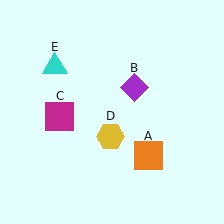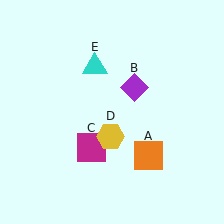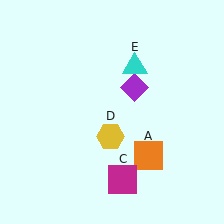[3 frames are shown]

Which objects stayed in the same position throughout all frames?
Orange square (object A) and purple diamond (object B) and yellow hexagon (object D) remained stationary.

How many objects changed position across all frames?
2 objects changed position: magenta square (object C), cyan triangle (object E).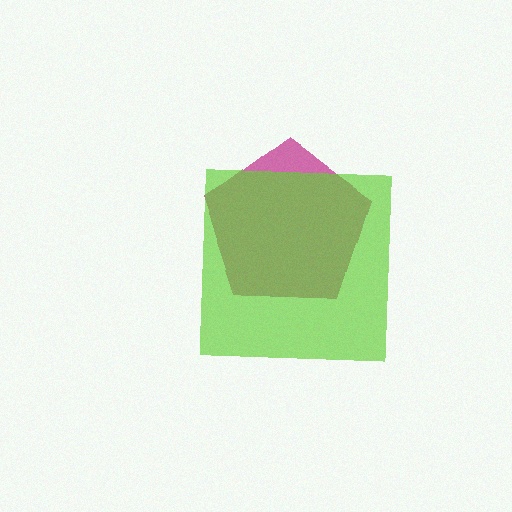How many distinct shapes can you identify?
There are 2 distinct shapes: a magenta pentagon, a lime square.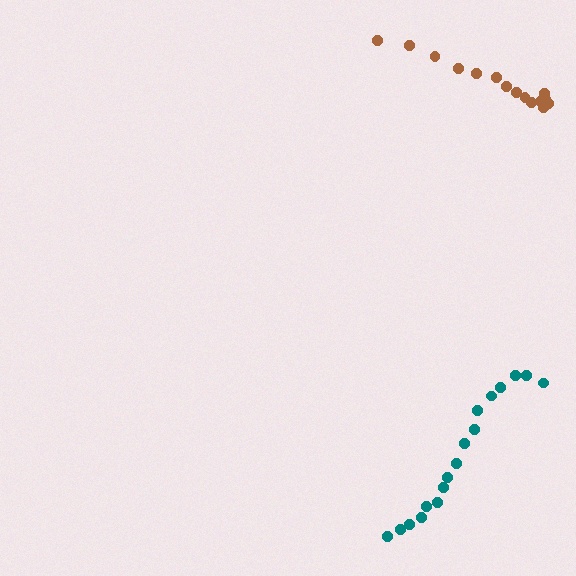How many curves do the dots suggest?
There are 2 distinct paths.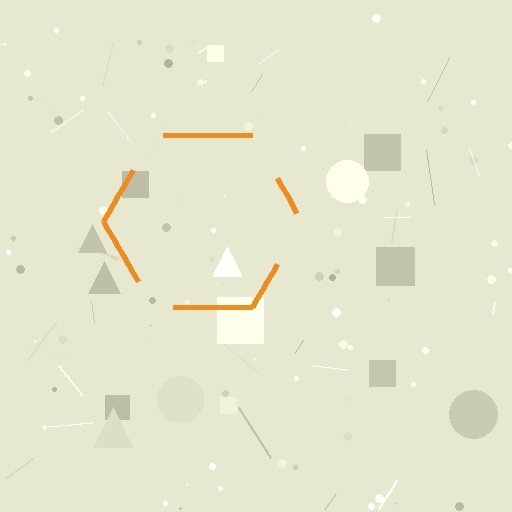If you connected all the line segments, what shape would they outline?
They would outline a hexagon.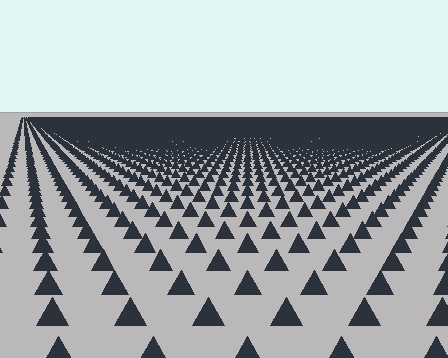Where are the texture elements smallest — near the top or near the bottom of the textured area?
Near the top.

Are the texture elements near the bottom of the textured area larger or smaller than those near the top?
Larger. Near the bottom, elements are closer to the viewer and appear at a bigger on-screen size.